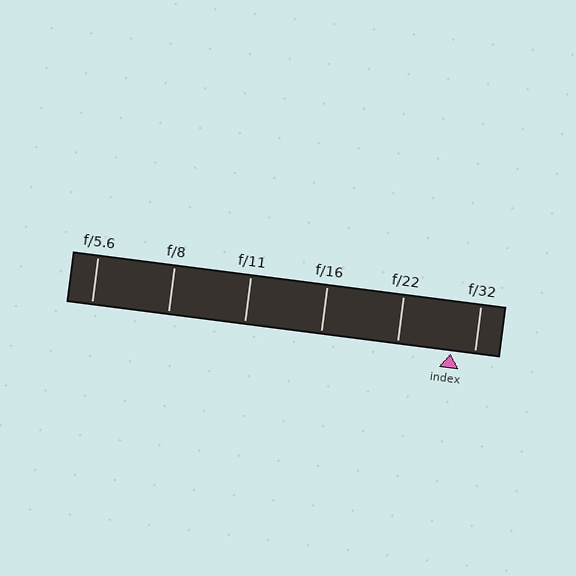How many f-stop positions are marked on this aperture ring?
There are 6 f-stop positions marked.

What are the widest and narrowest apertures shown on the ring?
The widest aperture shown is f/5.6 and the narrowest is f/32.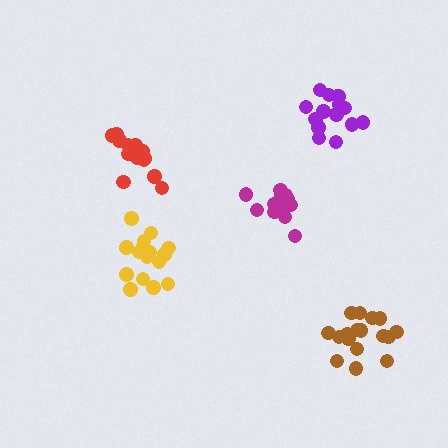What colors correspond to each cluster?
The clusters are colored: magenta, purple, yellow, brown, red.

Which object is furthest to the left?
The red cluster is leftmost.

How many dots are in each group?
Group 1: 15 dots, Group 2: 15 dots, Group 3: 16 dots, Group 4: 17 dots, Group 5: 16 dots (79 total).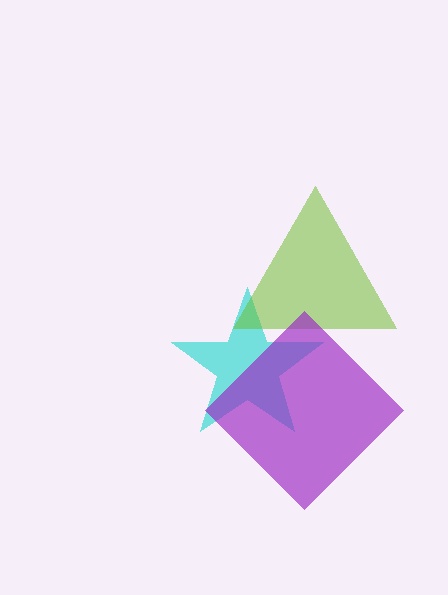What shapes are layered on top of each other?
The layered shapes are: a cyan star, a lime triangle, a purple diamond.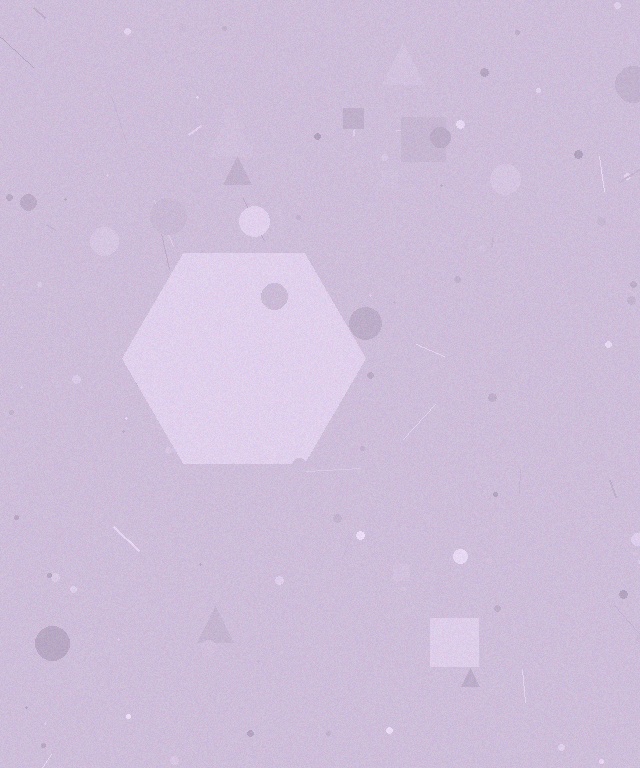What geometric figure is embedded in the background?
A hexagon is embedded in the background.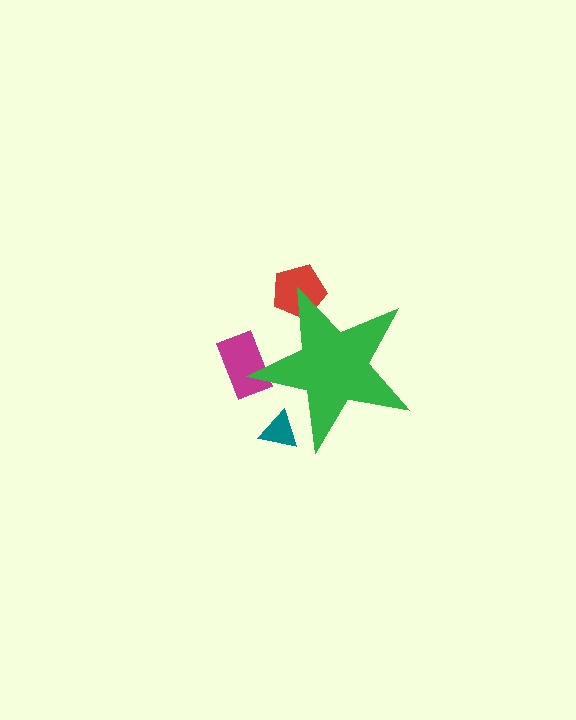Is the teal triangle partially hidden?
Yes, the teal triangle is partially hidden behind the green star.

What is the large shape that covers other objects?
A green star.